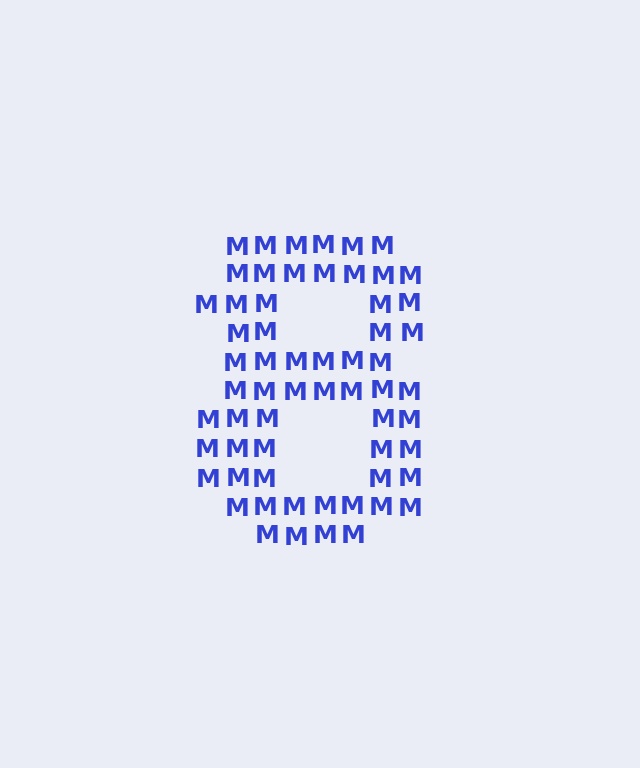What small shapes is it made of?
It is made of small letter M's.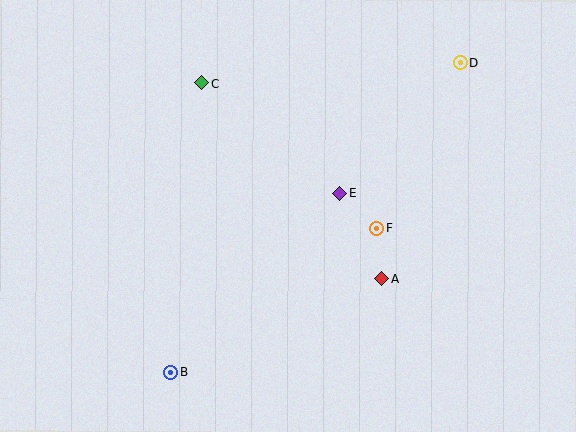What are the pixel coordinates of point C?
Point C is at (202, 83).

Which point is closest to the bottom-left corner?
Point B is closest to the bottom-left corner.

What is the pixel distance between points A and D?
The distance between A and D is 230 pixels.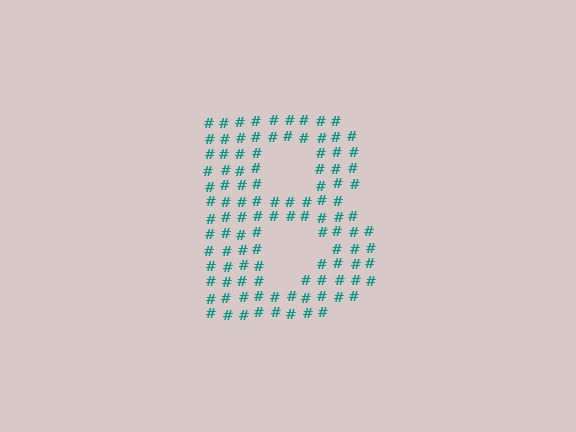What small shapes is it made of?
It is made of small hash symbols.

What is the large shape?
The large shape is the letter B.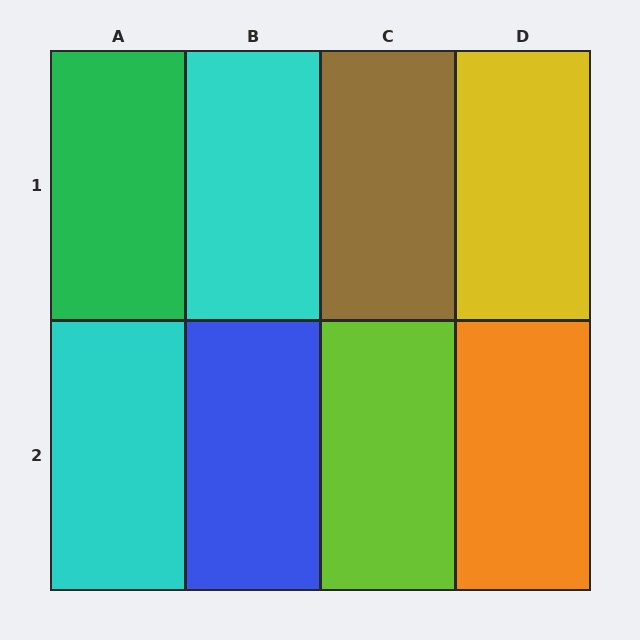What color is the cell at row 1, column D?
Yellow.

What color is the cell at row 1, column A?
Green.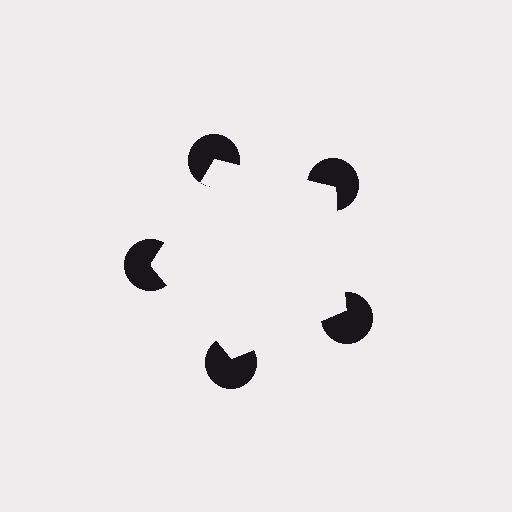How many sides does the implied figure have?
5 sides.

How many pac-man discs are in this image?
There are 5 — one at each vertex of the illusory pentagon.